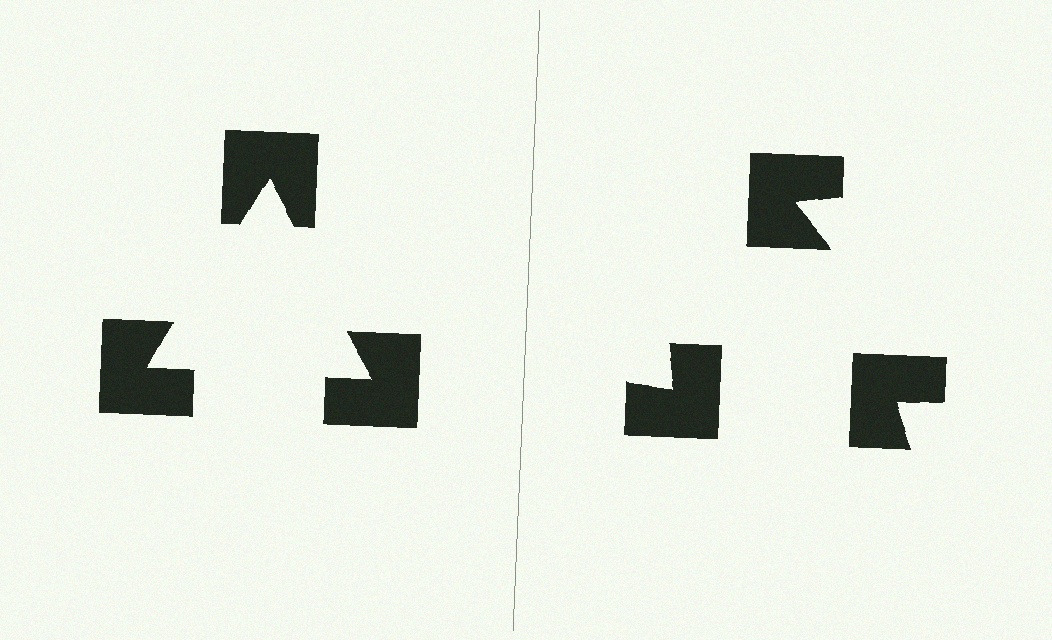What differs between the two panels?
The notched squares are positioned identically on both sides; only the wedge orientations differ. On the left they align to a triangle; on the right they are misaligned.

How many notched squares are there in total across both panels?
6 — 3 on each side.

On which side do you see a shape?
An illusory triangle appears on the left side. On the right side the wedge cuts are rotated, so no coherent shape forms.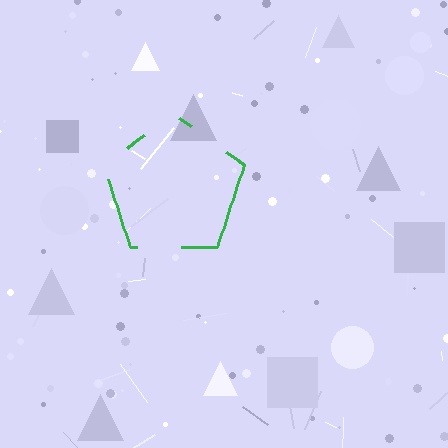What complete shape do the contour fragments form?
The contour fragments form a pentagon.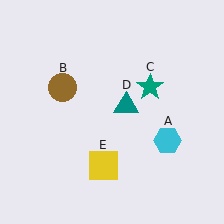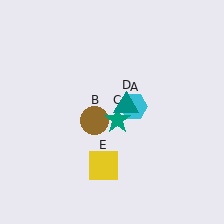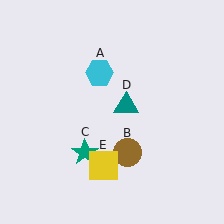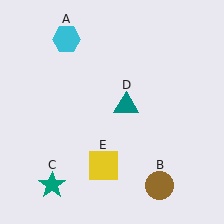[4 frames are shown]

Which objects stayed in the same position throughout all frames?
Teal triangle (object D) and yellow square (object E) remained stationary.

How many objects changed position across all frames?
3 objects changed position: cyan hexagon (object A), brown circle (object B), teal star (object C).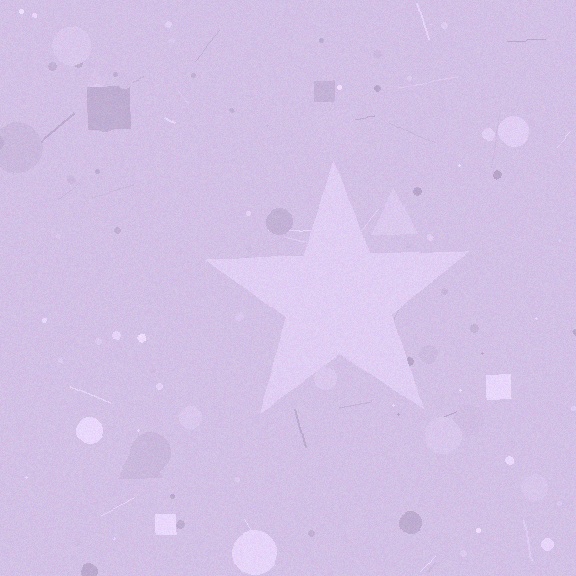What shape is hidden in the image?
A star is hidden in the image.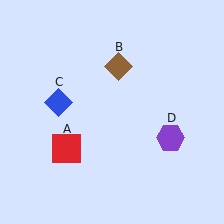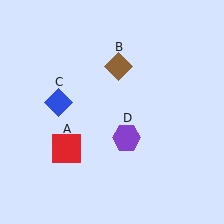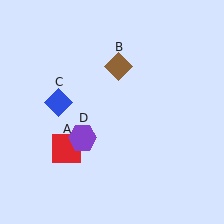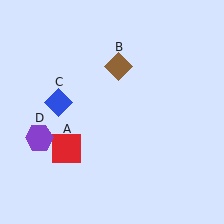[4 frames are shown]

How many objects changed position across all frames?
1 object changed position: purple hexagon (object D).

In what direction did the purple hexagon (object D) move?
The purple hexagon (object D) moved left.